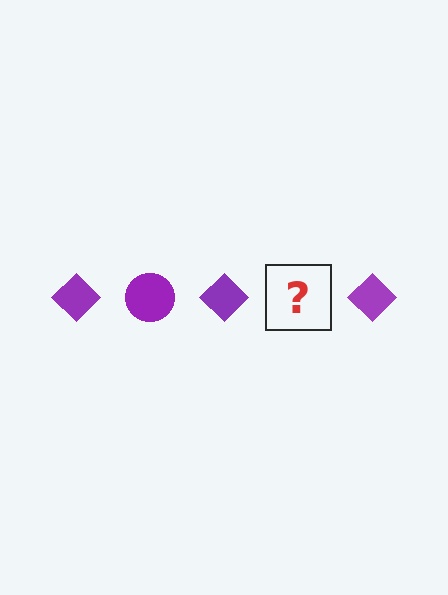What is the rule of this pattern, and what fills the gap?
The rule is that the pattern cycles through diamond, circle shapes in purple. The gap should be filled with a purple circle.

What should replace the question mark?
The question mark should be replaced with a purple circle.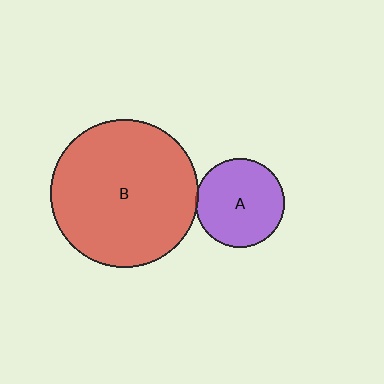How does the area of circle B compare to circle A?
Approximately 2.8 times.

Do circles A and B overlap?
Yes.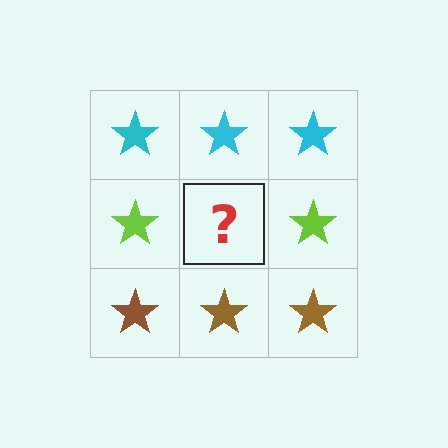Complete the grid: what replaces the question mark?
The question mark should be replaced with a lime star.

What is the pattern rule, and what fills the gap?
The rule is that each row has a consistent color. The gap should be filled with a lime star.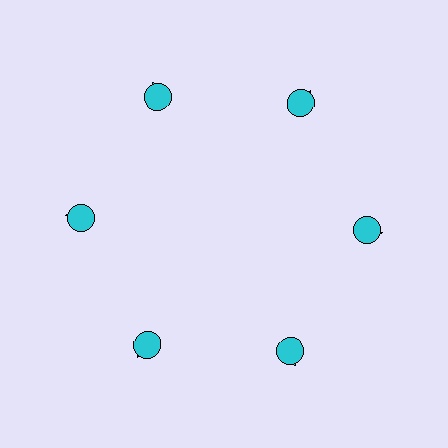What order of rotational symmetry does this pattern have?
This pattern has 6-fold rotational symmetry.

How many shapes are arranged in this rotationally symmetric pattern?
There are 12 shapes, arranged in 6 groups of 2.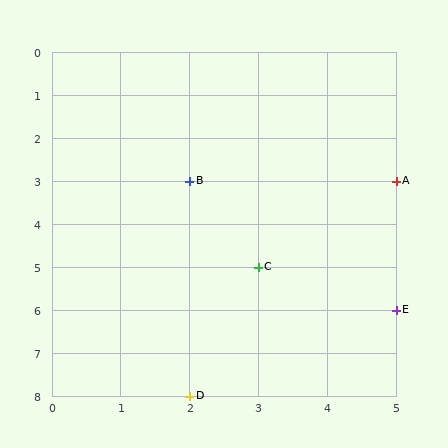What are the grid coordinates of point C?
Point C is at grid coordinates (3, 5).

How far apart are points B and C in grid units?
Points B and C are 1 column and 2 rows apart (about 2.2 grid units diagonally).